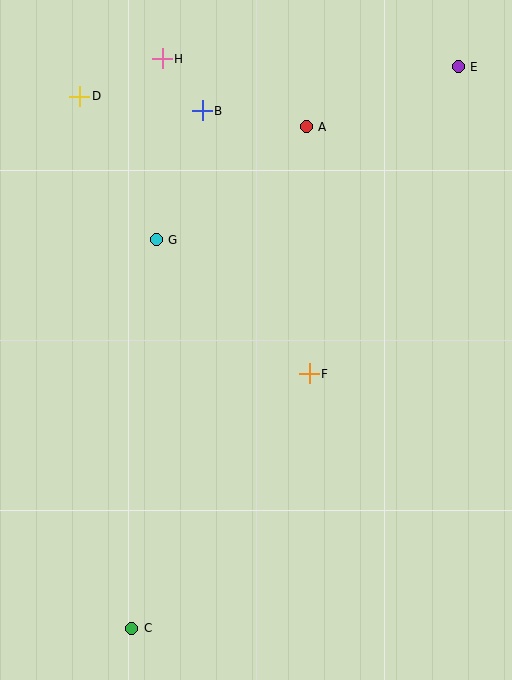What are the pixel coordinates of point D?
Point D is at (80, 96).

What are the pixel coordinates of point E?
Point E is at (458, 67).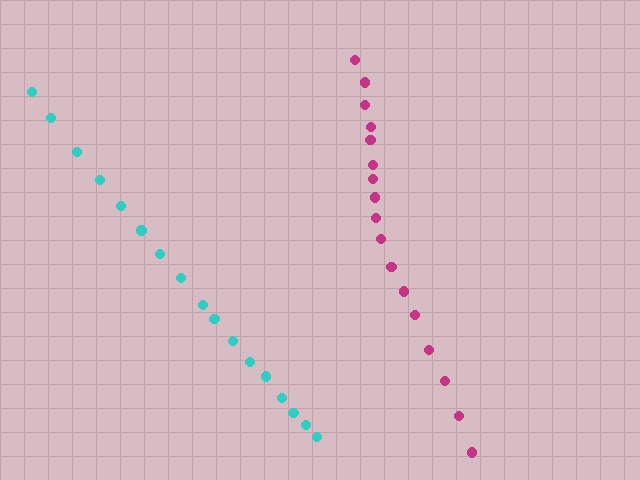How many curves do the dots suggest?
There are 2 distinct paths.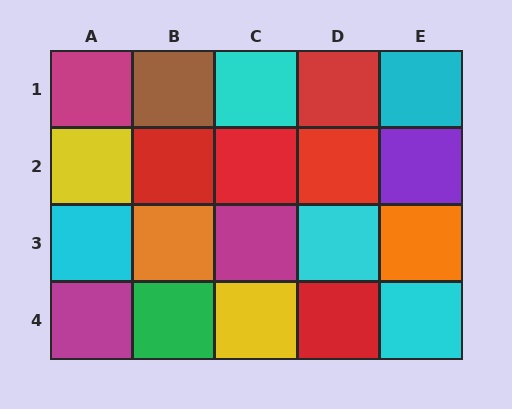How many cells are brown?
1 cell is brown.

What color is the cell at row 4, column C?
Yellow.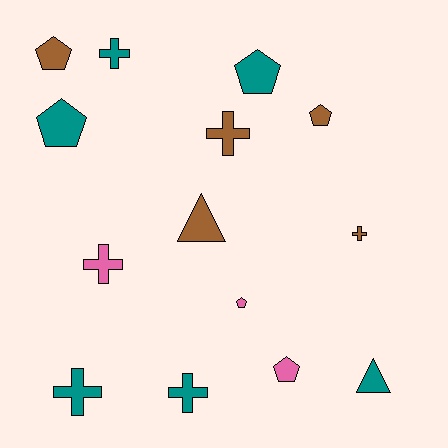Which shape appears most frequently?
Cross, with 6 objects.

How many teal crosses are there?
There are 3 teal crosses.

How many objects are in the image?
There are 14 objects.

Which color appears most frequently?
Teal, with 6 objects.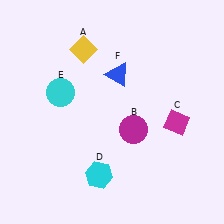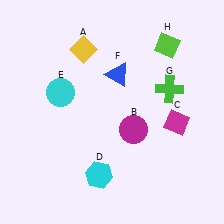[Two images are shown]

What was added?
A green cross (G), a lime diamond (H) were added in Image 2.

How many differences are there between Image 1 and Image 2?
There are 2 differences between the two images.